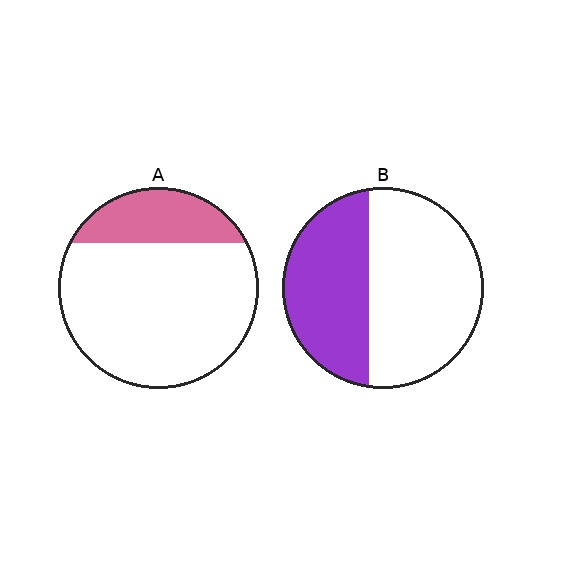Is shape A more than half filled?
No.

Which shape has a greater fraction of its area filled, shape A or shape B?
Shape B.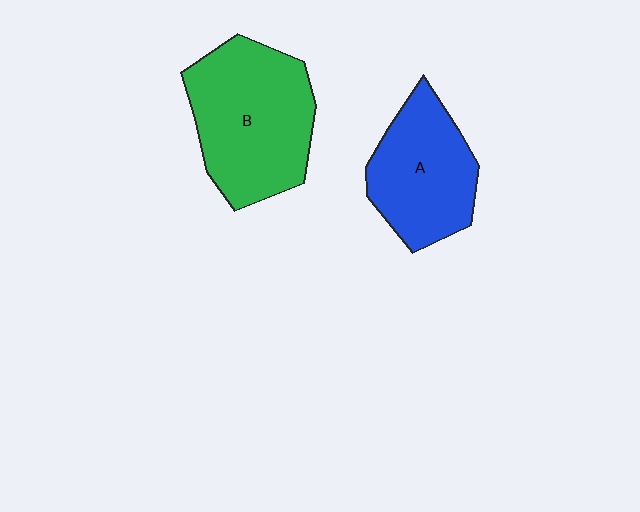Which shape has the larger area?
Shape B (green).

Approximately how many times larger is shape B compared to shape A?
Approximately 1.3 times.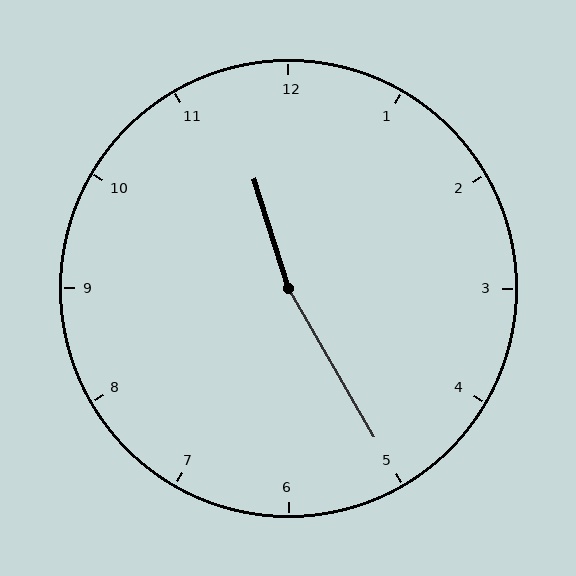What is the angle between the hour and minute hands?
Approximately 168 degrees.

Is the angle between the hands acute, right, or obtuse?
It is obtuse.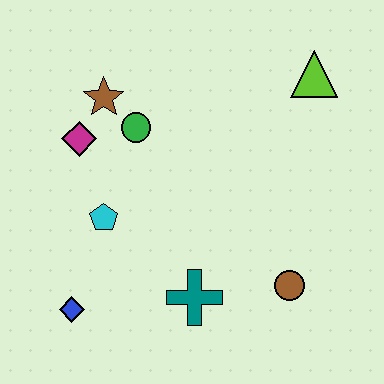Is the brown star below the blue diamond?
No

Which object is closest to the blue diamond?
The cyan pentagon is closest to the blue diamond.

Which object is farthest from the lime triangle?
The blue diamond is farthest from the lime triangle.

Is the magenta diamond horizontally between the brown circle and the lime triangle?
No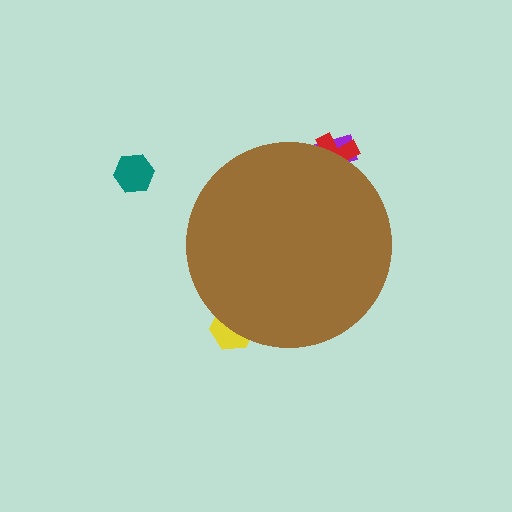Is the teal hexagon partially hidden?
No, the teal hexagon is fully visible.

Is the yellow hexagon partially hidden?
Yes, the yellow hexagon is partially hidden behind the brown circle.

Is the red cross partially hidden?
Yes, the red cross is partially hidden behind the brown circle.